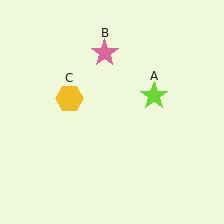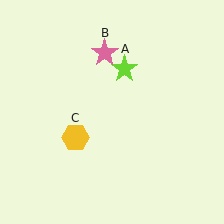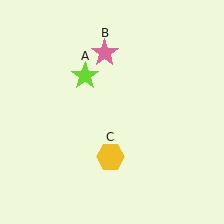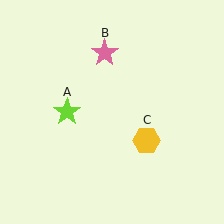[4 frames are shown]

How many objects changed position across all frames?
2 objects changed position: lime star (object A), yellow hexagon (object C).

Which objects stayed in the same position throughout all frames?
Pink star (object B) remained stationary.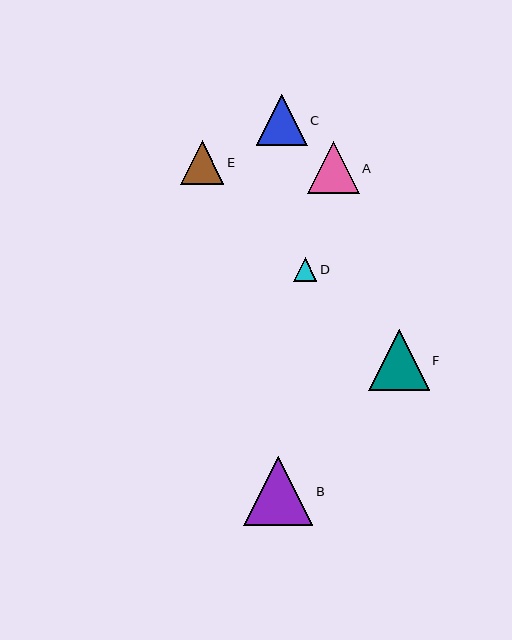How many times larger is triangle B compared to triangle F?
Triangle B is approximately 1.1 times the size of triangle F.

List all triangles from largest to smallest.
From largest to smallest: B, F, A, C, E, D.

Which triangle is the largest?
Triangle B is the largest with a size of approximately 69 pixels.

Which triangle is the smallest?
Triangle D is the smallest with a size of approximately 24 pixels.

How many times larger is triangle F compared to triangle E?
Triangle F is approximately 1.4 times the size of triangle E.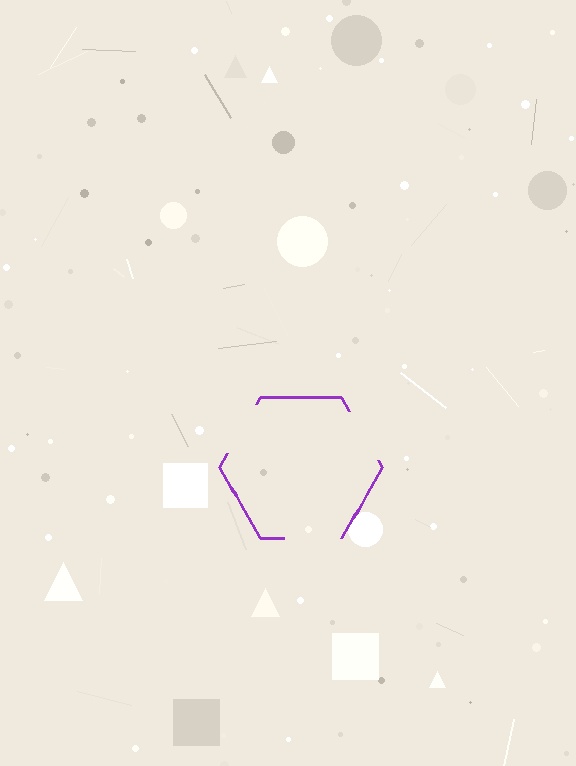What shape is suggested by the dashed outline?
The dashed outline suggests a hexagon.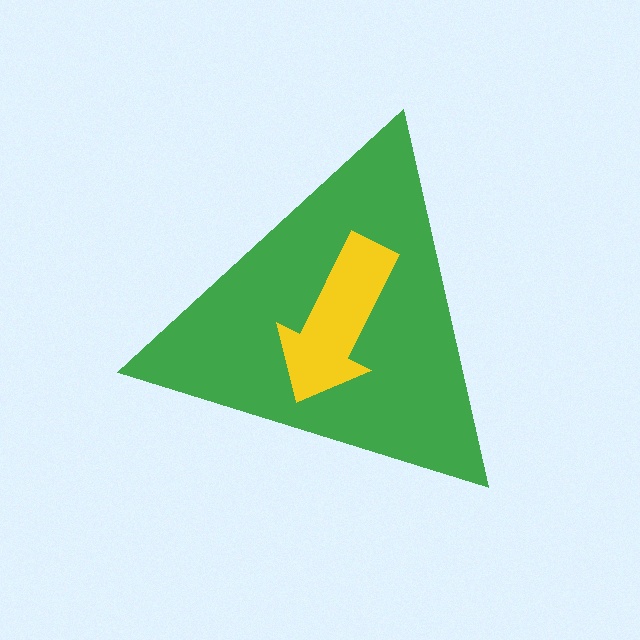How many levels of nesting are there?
2.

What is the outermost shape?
The green triangle.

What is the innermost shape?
The yellow arrow.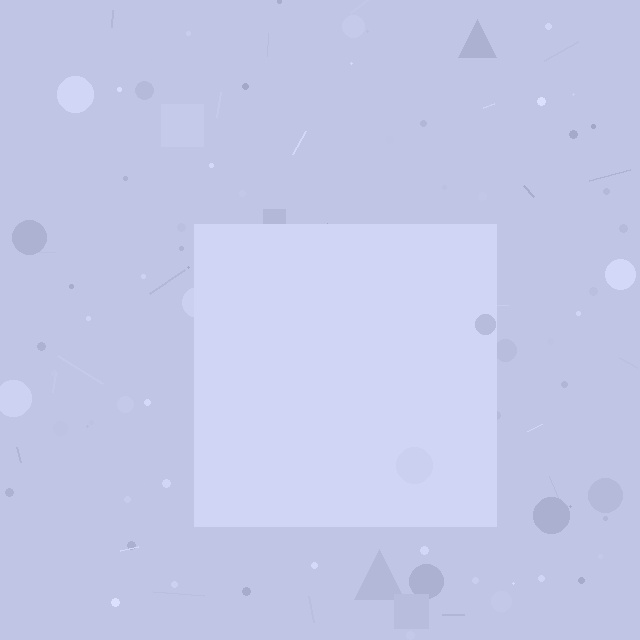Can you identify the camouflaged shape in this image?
The camouflaged shape is a square.